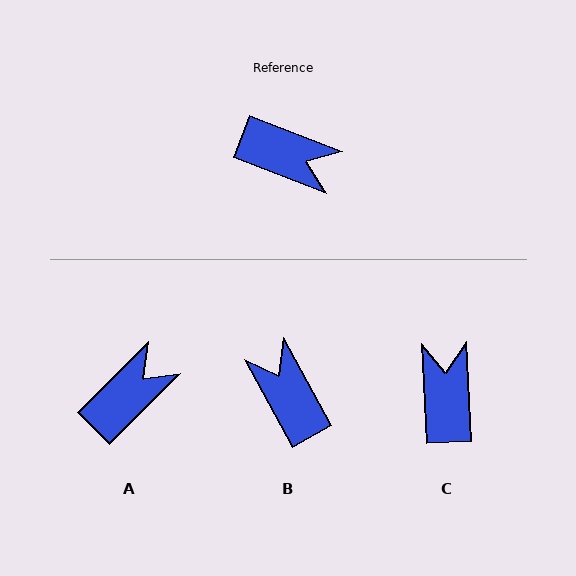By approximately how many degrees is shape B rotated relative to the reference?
Approximately 140 degrees counter-clockwise.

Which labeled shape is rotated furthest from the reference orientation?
B, about 140 degrees away.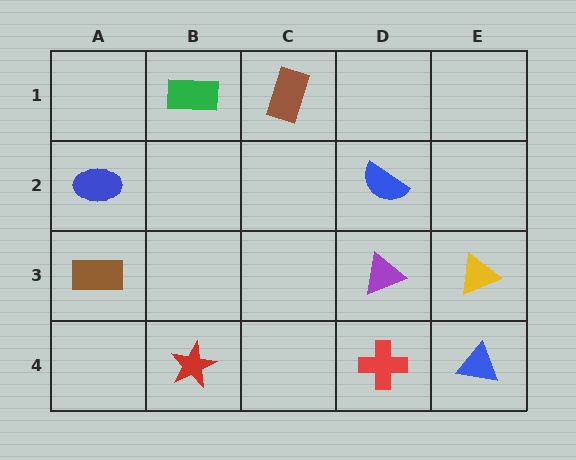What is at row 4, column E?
A blue triangle.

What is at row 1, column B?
A green rectangle.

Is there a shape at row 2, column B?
No, that cell is empty.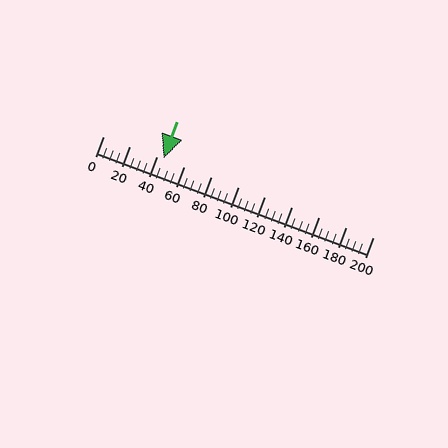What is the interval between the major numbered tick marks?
The major tick marks are spaced 20 units apart.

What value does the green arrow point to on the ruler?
The green arrow points to approximately 45.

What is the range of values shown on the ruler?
The ruler shows values from 0 to 200.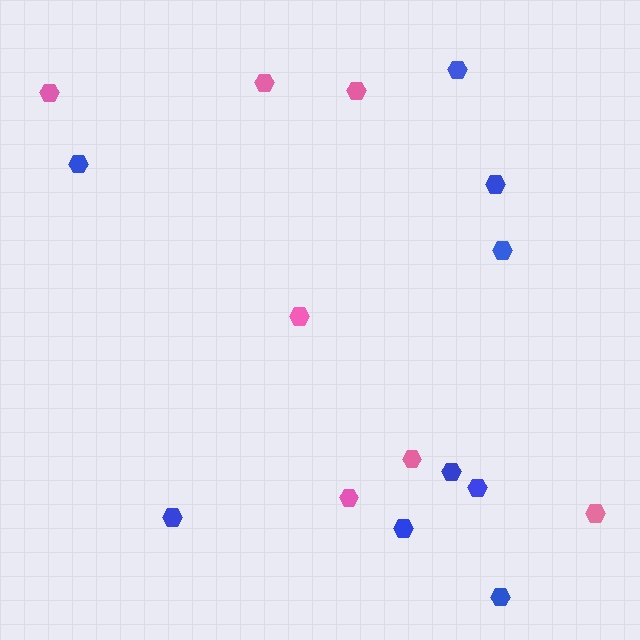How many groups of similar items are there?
There are 2 groups: one group of blue hexagons (9) and one group of pink hexagons (7).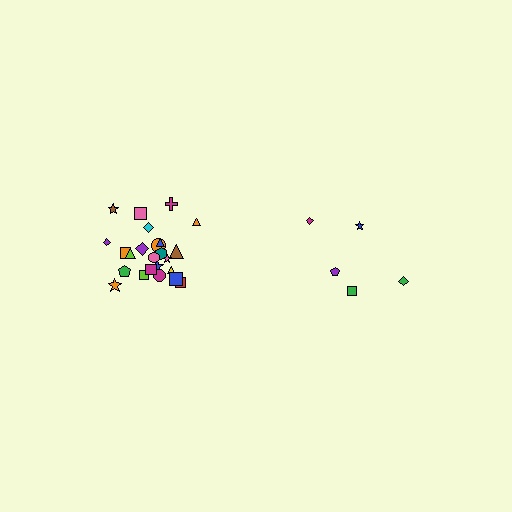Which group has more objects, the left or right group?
The left group.